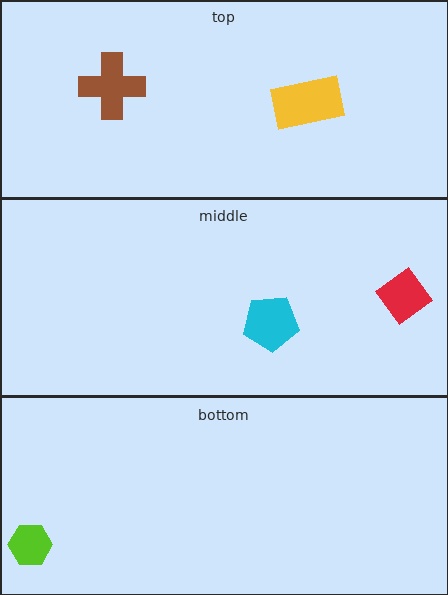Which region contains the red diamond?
The middle region.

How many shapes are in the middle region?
2.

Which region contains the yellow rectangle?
The top region.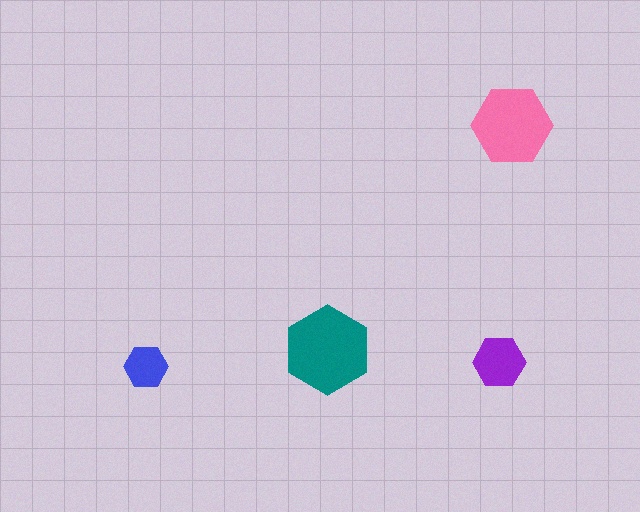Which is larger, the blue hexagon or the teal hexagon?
The teal one.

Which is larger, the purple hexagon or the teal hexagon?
The teal one.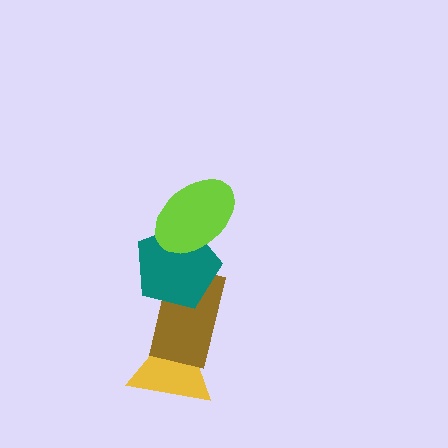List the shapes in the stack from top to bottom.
From top to bottom: the lime ellipse, the teal pentagon, the brown rectangle, the yellow triangle.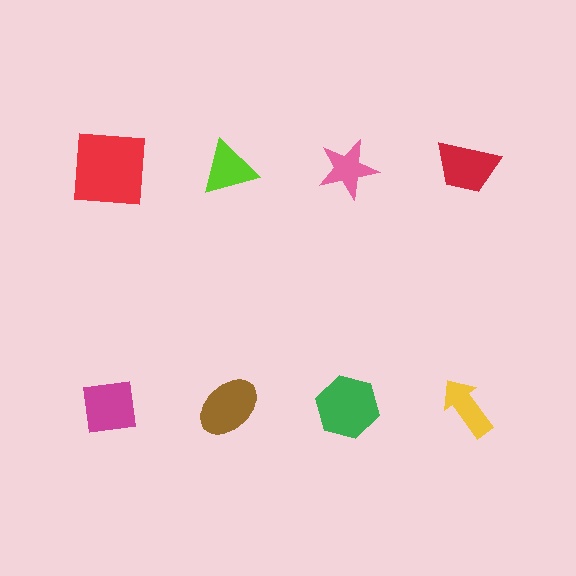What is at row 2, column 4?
A yellow arrow.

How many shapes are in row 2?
4 shapes.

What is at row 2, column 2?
A brown ellipse.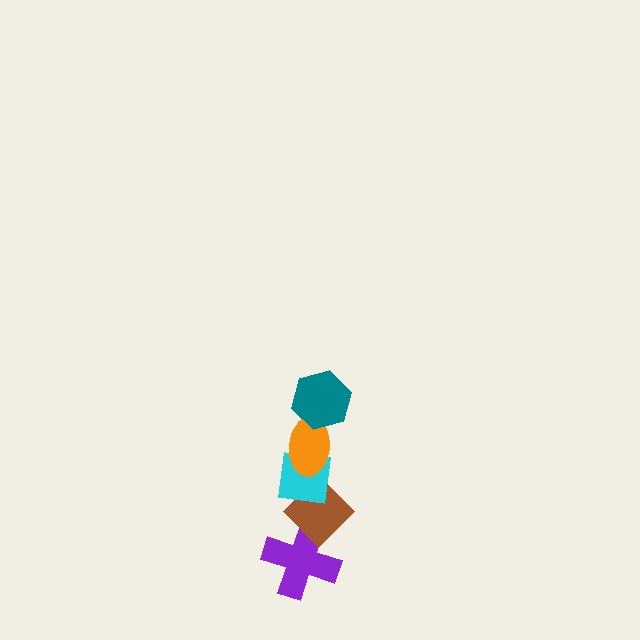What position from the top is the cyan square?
The cyan square is 3rd from the top.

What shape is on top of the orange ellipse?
The teal hexagon is on top of the orange ellipse.